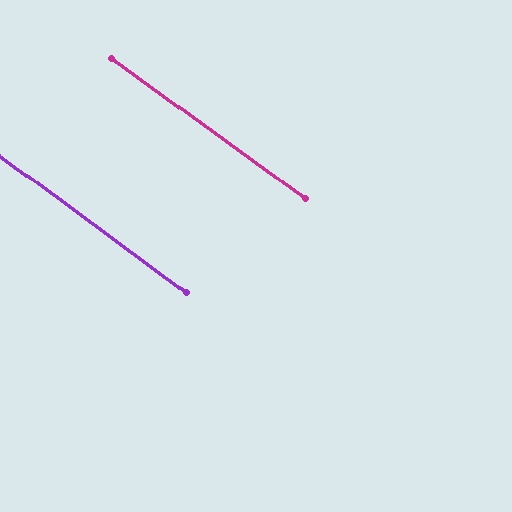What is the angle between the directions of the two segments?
Approximately 1 degree.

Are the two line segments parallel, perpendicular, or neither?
Parallel — their directions differ by only 0.6°.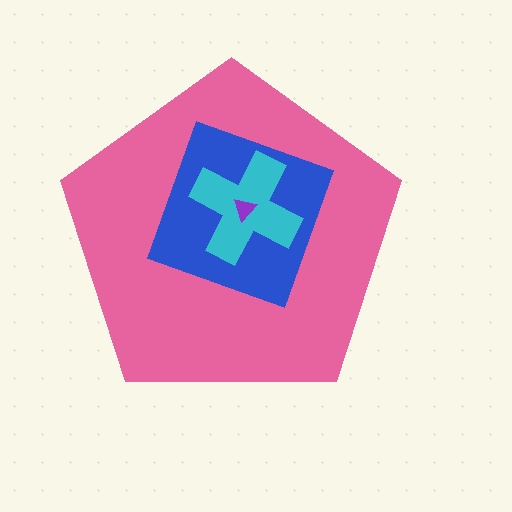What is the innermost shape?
The purple triangle.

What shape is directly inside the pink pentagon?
The blue diamond.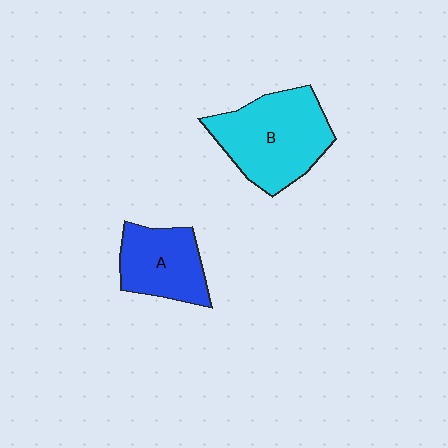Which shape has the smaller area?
Shape A (blue).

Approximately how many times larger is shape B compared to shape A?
Approximately 1.5 times.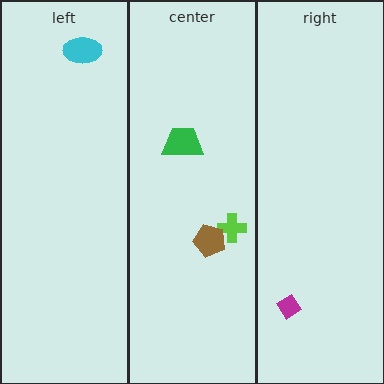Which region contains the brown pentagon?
The center region.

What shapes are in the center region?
The lime cross, the brown pentagon, the green trapezoid.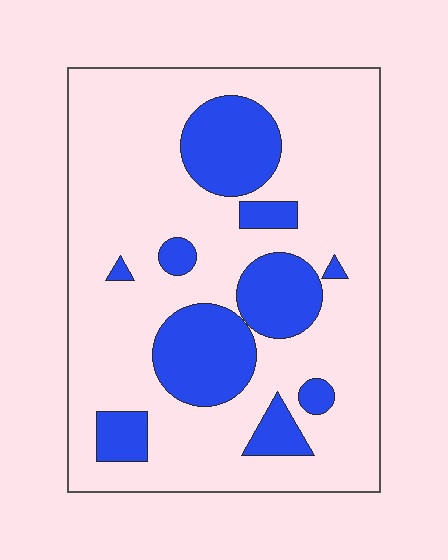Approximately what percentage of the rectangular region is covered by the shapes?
Approximately 25%.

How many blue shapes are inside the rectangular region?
10.